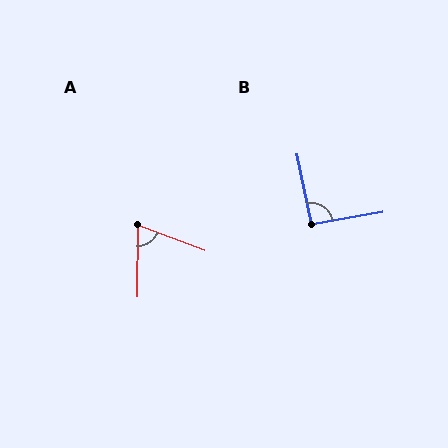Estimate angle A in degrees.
Approximately 70 degrees.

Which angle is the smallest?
A, at approximately 70 degrees.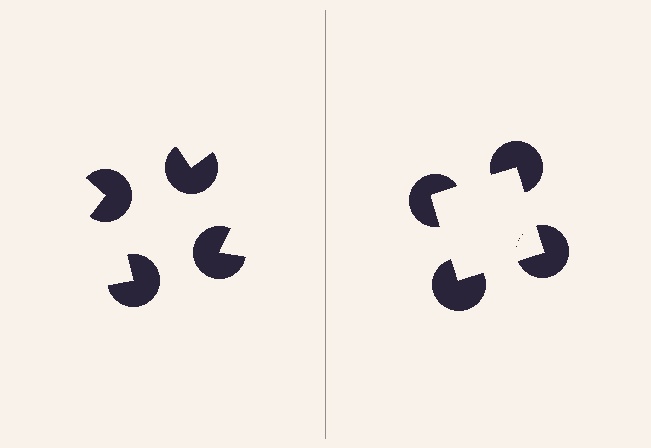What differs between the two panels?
The pac-man discs are positioned identically on both sides; only the wedge orientations differ. On the right they align to a square; on the left they are misaligned.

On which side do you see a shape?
An illusory square appears on the right side. On the left side the wedge cuts are rotated, so no coherent shape forms.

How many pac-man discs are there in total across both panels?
8 — 4 on each side.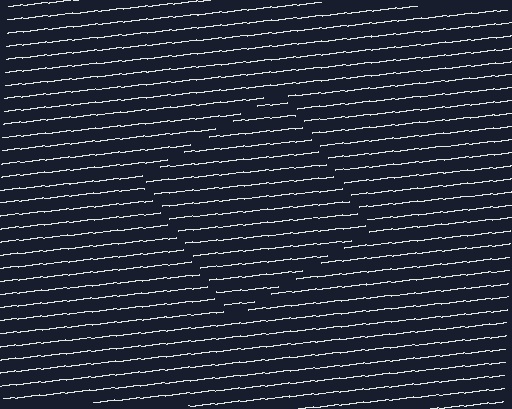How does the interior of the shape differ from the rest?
The interior of the shape contains the same grating, shifted by half a period — the contour is defined by the phase discontinuity where line-ends from the inner and outer gratings abut.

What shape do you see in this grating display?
An illusory square. The interior of the shape contains the same grating, shifted by half a period — the contour is defined by the phase discontinuity where line-ends from the inner and outer gratings abut.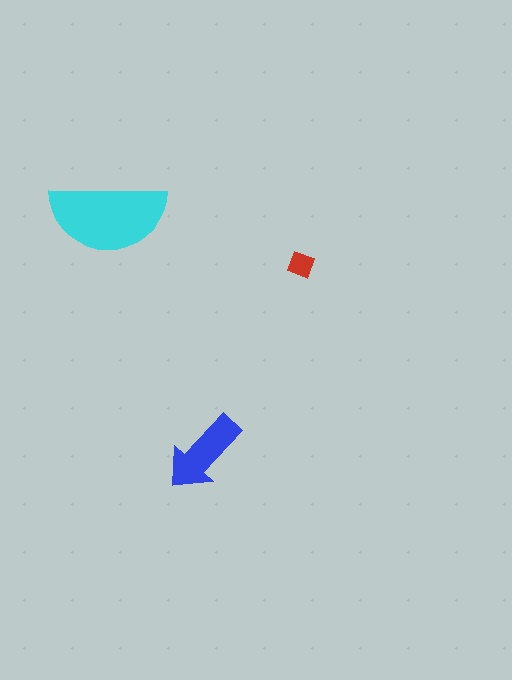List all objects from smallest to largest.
The red diamond, the blue arrow, the cyan semicircle.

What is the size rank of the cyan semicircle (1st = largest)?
1st.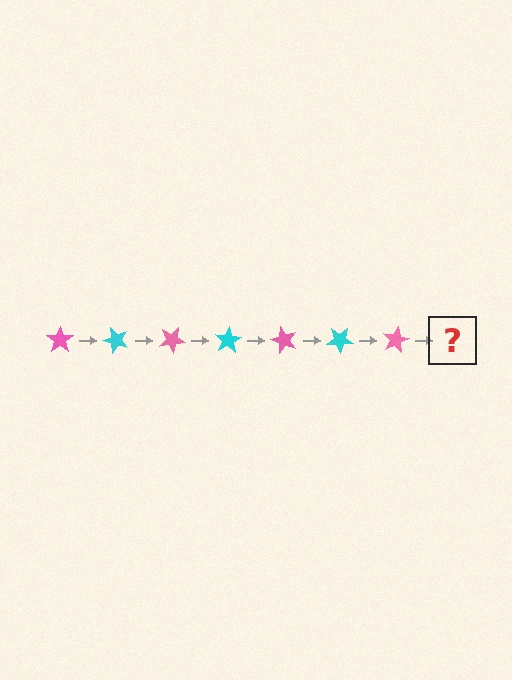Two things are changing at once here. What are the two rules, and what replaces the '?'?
The two rules are that it rotates 50 degrees each step and the color cycles through pink and cyan. The '?' should be a cyan star, rotated 350 degrees from the start.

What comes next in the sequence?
The next element should be a cyan star, rotated 350 degrees from the start.